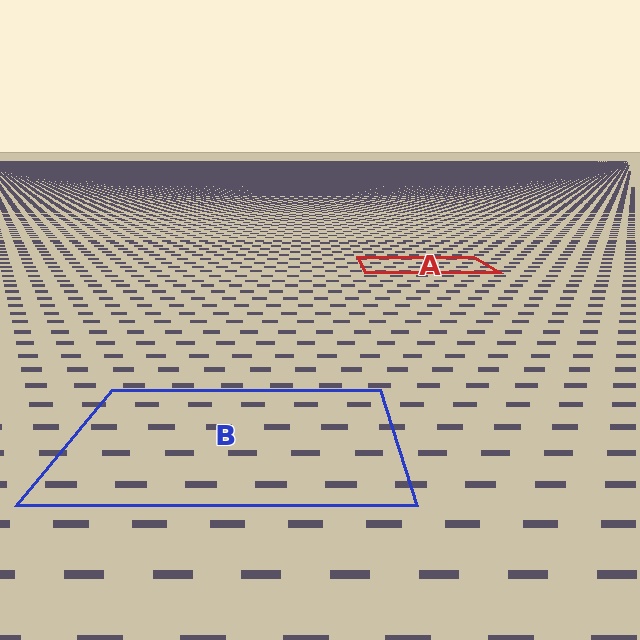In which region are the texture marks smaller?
The texture marks are smaller in region A, because it is farther away.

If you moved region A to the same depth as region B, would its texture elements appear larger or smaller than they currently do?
They would appear larger. At a closer depth, the same texture elements are projected at a bigger on-screen size.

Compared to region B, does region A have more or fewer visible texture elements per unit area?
Region A has more texture elements per unit area — they are packed more densely because it is farther away.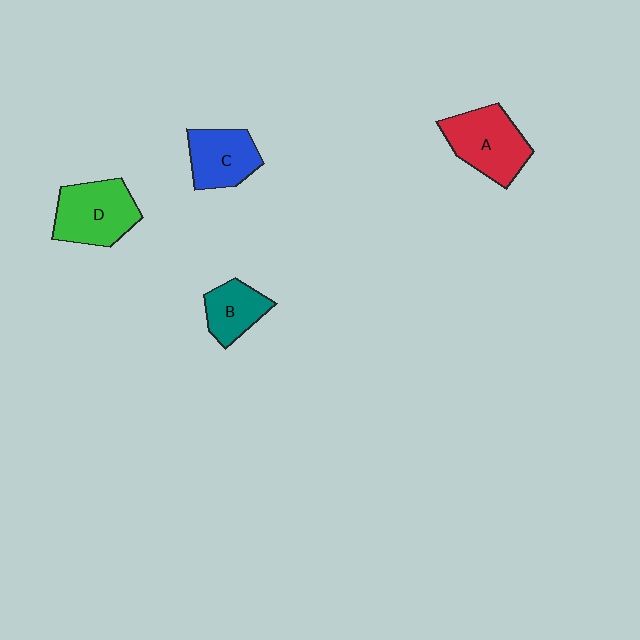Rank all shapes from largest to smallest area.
From largest to smallest: D (green), A (red), C (blue), B (teal).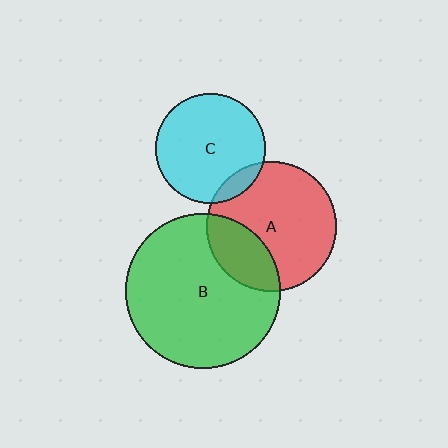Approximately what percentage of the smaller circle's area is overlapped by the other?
Approximately 25%.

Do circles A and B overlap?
Yes.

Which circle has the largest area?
Circle B (green).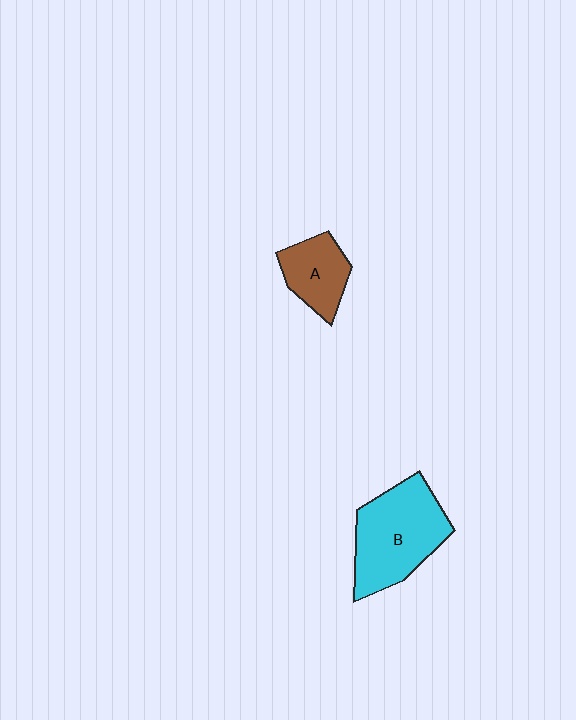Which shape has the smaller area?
Shape A (brown).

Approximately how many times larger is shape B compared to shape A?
Approximately 1.9 times.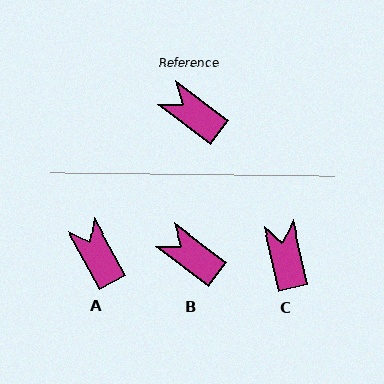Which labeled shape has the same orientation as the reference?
B.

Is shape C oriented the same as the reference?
No, it is off by about 40 degrees.